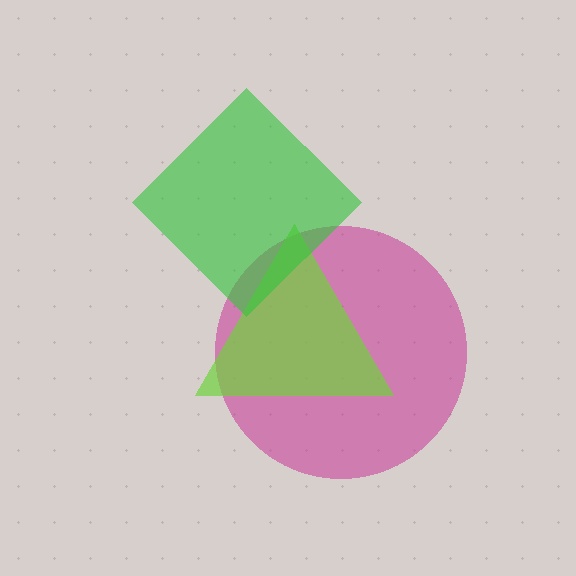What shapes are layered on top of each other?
The layered shapes are: a magenta circle, a lime triangle, a green diamond.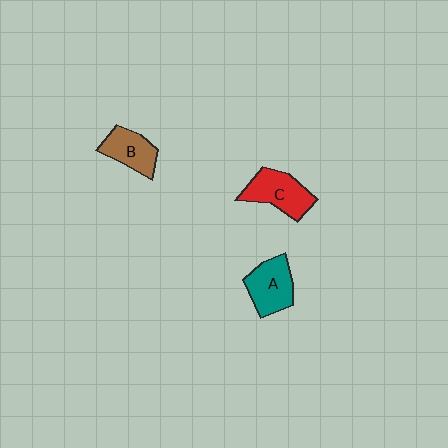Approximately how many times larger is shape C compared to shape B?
Approximately 1.3 times.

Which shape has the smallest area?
Shape B (brown).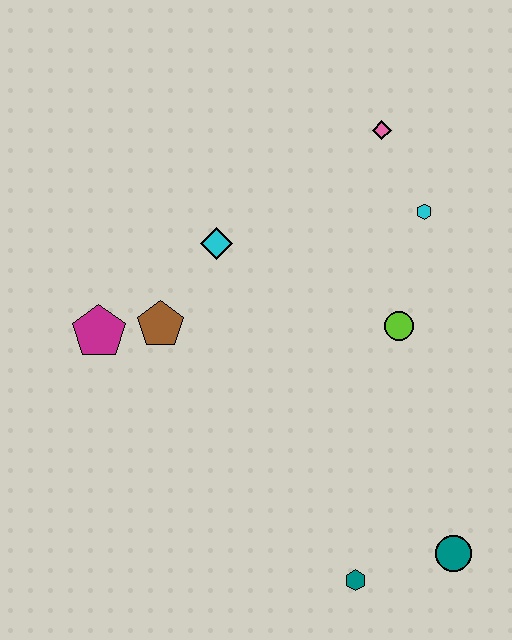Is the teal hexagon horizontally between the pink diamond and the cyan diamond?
Yes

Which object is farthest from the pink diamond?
The teal hexagon is farthest from the pink diamond.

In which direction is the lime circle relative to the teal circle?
The lime circle is above the teal circle.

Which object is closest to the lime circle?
The cyan hexagon is closest to the lime circle.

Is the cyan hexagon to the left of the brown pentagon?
No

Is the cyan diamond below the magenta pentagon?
No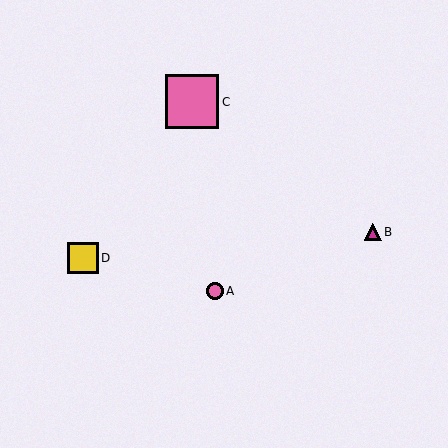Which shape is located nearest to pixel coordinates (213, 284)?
The pink circle (labeled A) at (215, 291) is nearest to that location.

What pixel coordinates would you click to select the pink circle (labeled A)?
Click at (215, 291) to select the pink circle A.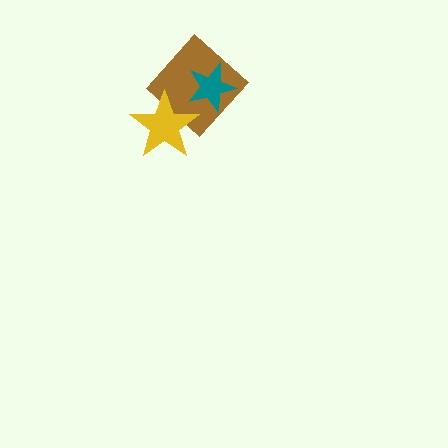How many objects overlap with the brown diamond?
2 objects overlap with the brown diamond.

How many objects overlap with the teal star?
1 object overlaps with the teal star.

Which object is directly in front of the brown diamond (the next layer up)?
The teal star is directly in front of the brown diamond.